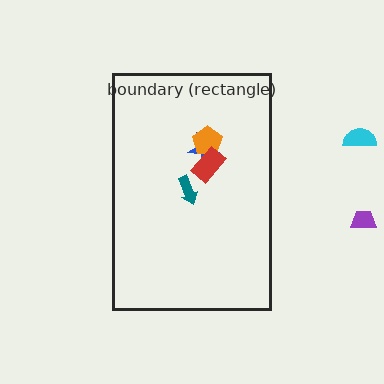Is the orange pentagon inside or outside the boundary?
Inside.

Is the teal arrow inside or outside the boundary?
Inside.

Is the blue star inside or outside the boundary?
Inside.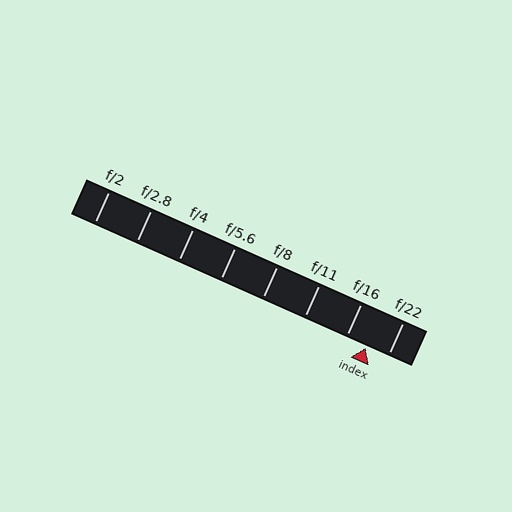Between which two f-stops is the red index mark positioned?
The index mark is between f/16 and f/22.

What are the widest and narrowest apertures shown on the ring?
The widest aperture shown is f/2 and the narrowest is f/22.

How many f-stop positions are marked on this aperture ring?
There are 8 f-stop positions marked.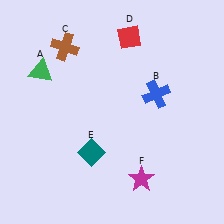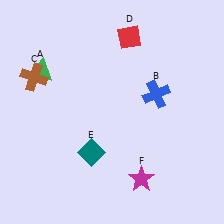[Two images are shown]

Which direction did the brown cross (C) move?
The brown cross (C) moved left.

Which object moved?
The brown cross (C) moved left.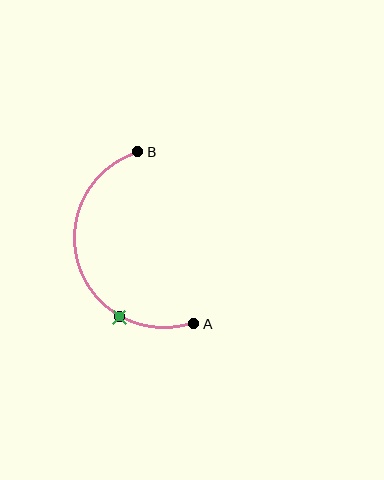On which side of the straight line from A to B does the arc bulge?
The arc bulges to the left of the straight line connecting A and B.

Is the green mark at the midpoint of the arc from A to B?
No. The green mark lies on the arc but is closer to endpoint A. The arc midpoint would be at the point on the curve equidistant along the arc from both A and B.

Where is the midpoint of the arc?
The arc midpoint is the point on the curve farthest from the straight line joining A and B. It sits to the left of that line.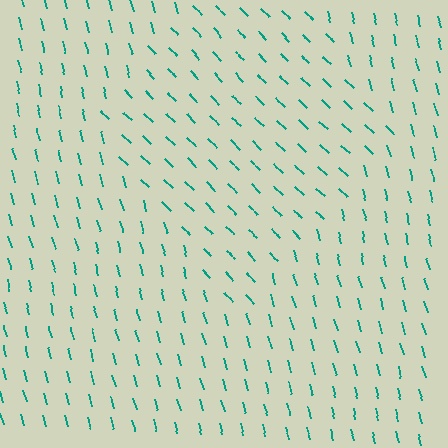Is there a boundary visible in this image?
Yes, there is a texture boundary formed by a change in line orientation.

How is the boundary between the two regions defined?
The boundary is defined purely by a change in line orientation (approximately 30 degrees difference). All lines are the same color and thickness.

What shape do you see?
I see a diamond.